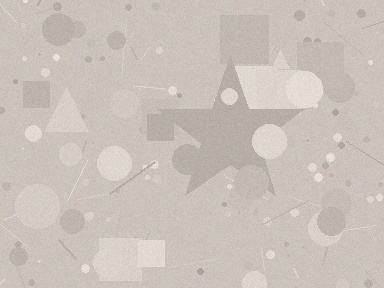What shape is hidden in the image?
A star is hidden in the image.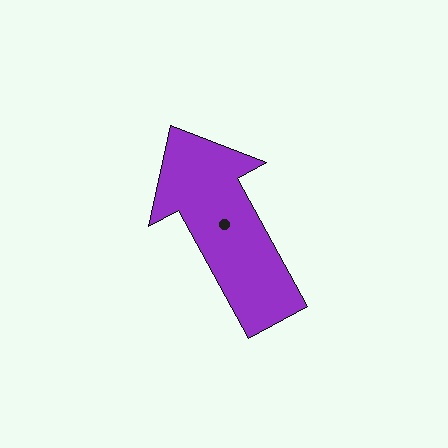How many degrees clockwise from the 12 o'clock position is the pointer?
Approximately 331 degrees.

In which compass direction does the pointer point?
Northwest.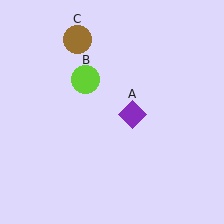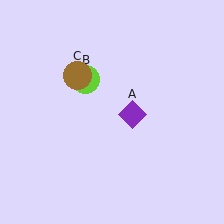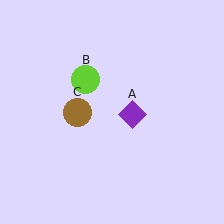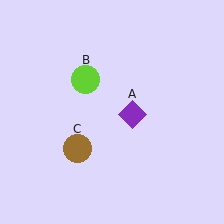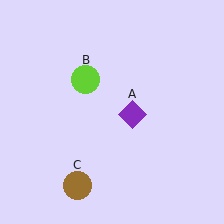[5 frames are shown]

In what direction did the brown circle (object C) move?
The brown circle (object C) moved down.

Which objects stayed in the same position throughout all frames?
Purple diamond (object A) and lime circle (object B) remained stationary.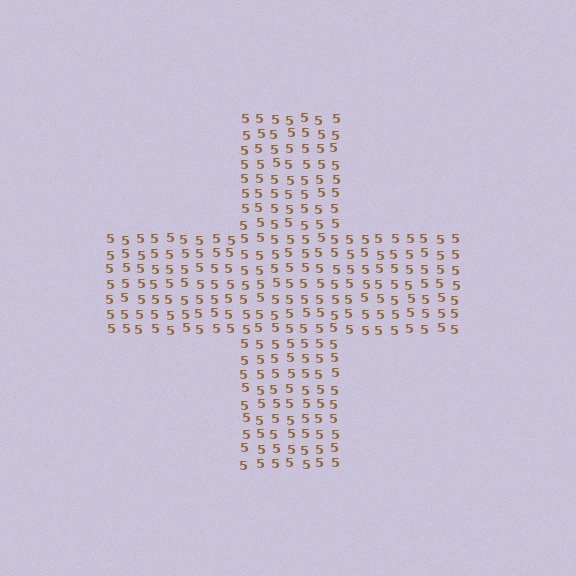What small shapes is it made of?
It is made of small digit 5's.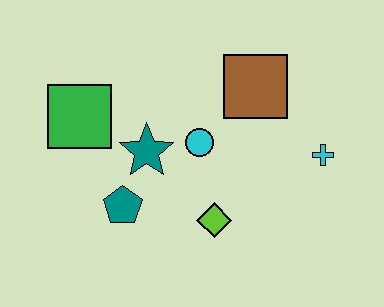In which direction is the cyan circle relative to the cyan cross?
The cyan circle is to the left of the cyan cross.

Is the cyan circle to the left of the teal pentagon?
No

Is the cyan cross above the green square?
No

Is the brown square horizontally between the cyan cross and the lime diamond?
Yes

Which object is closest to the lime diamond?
The cyan circle is closest to the lime diamond.